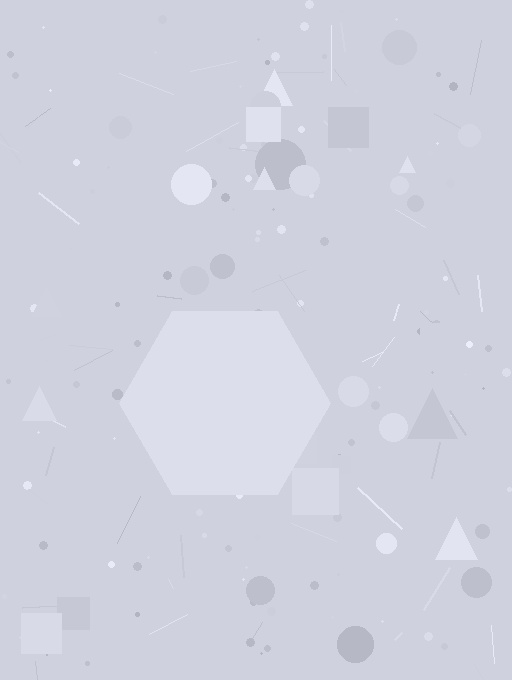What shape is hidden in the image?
A hexagon is hidden in the image.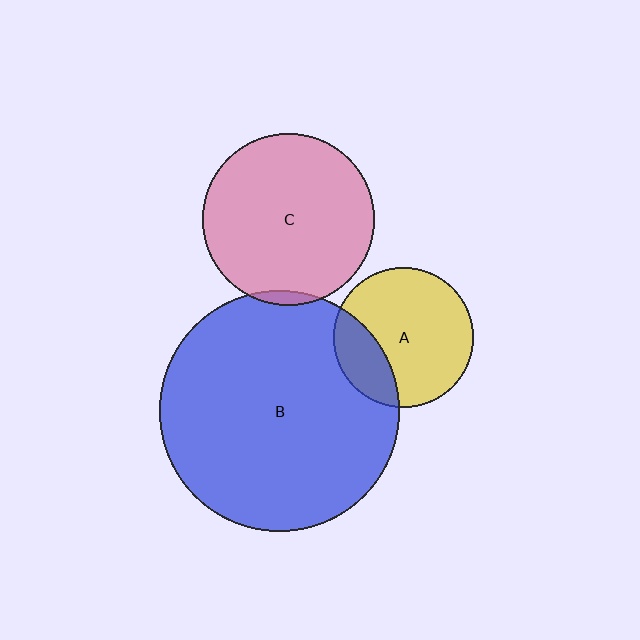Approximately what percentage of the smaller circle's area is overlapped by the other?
Approximately 25%.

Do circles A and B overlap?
Yes.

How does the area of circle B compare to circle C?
Approximately 2.0 times.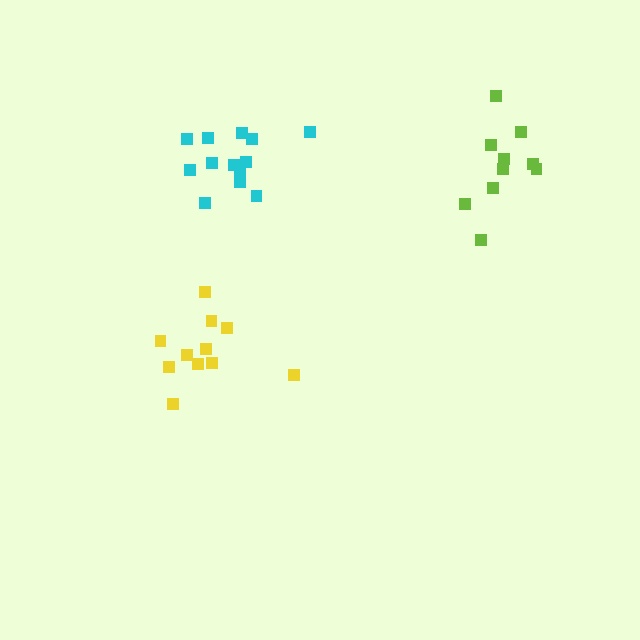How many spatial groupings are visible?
There are 3 spatial groupings.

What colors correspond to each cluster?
The clusters are colored: yellow, lime, cyan.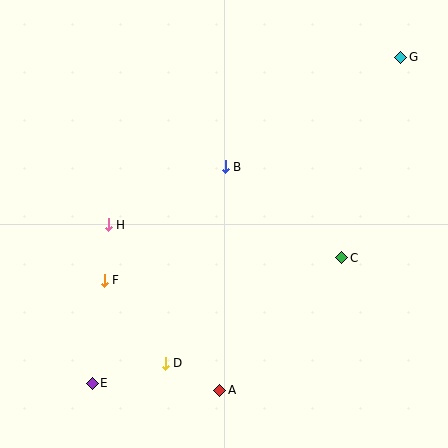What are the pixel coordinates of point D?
Point D is at (165, 363).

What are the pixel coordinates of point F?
Point F is at (104, 280).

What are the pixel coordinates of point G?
Point G is at (401, 57).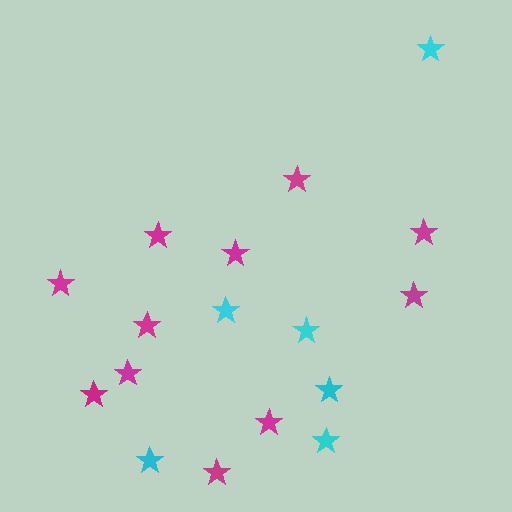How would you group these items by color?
There are 2 groups: one group of magenta stars (11) and one group of cyan stars (6).